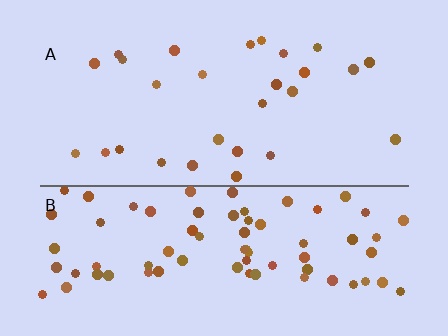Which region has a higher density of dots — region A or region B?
B (the bottom).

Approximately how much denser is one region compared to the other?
Approximately 2.8× — region B over region A.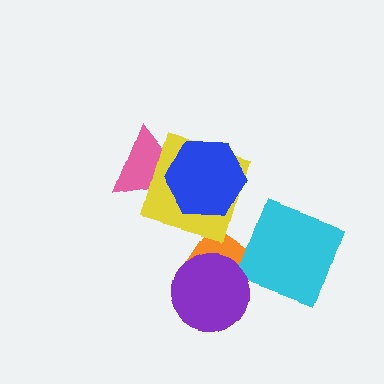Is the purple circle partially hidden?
No, no other shape covers it.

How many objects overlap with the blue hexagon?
2 objects overlap with the blue hexagon.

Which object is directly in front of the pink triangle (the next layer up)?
The yellow square is directly in front of the pink triangle.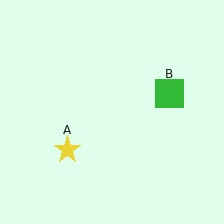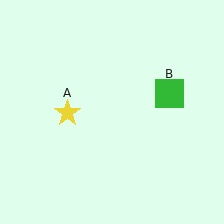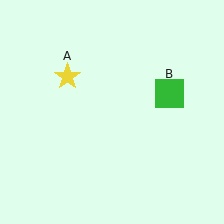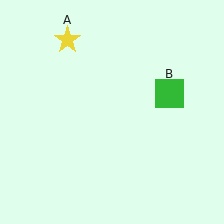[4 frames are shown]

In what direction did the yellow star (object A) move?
The yellow star (object A) moved up.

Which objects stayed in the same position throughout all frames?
Green square (object B) remained stationary.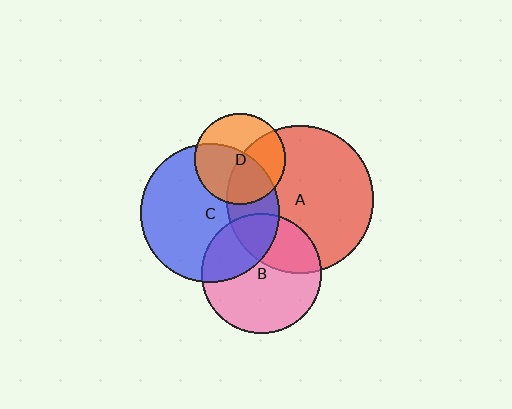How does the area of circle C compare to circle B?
Approximately 1.4 times.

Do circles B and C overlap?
Yes.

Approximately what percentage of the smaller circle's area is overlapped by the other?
Approximately 30%.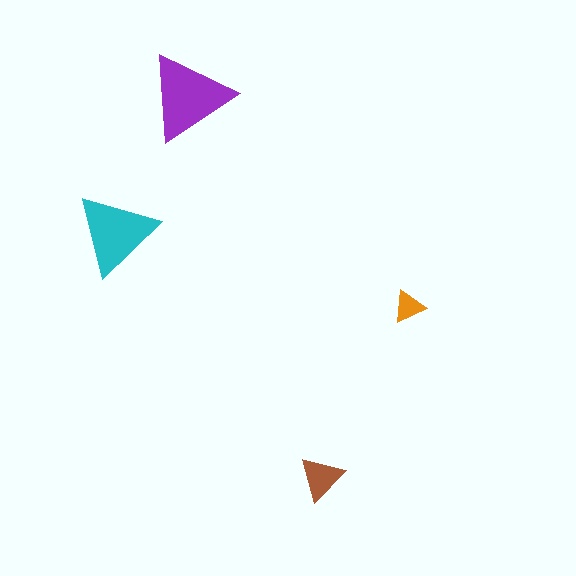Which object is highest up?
The purple triangle is topmost.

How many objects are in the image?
There are 4 objects in the image.